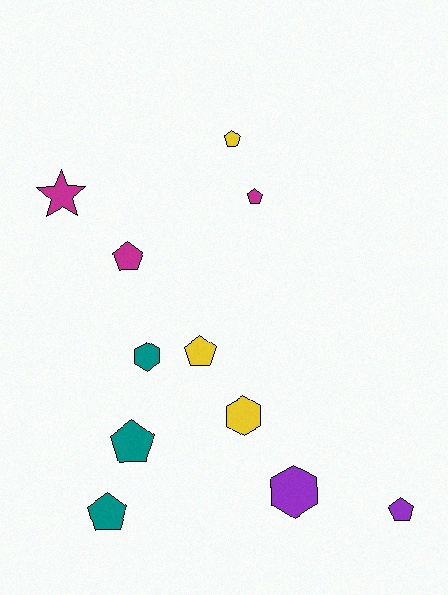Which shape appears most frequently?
Pentagon, with 7 objects.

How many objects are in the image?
There are 11 objects.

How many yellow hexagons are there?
There is 1 yellow hexagon.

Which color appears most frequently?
Teal, with 3 objects.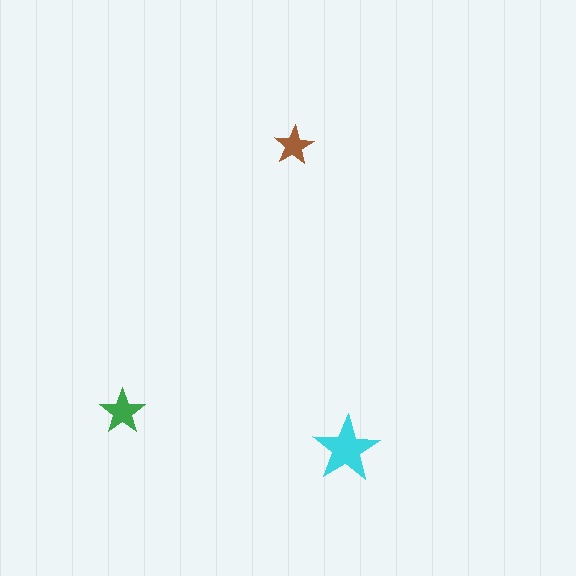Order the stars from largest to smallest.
the cyan one, the green one, the brown one.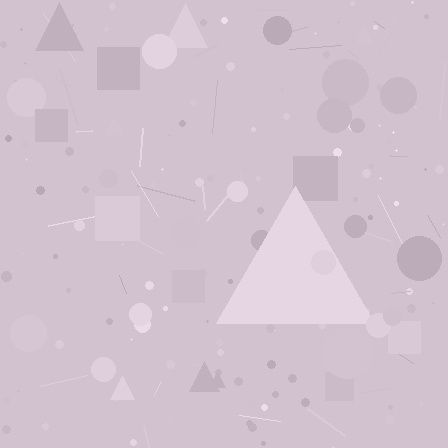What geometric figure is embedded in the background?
A triangle is embedded in the background.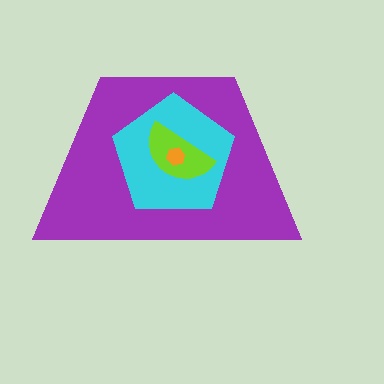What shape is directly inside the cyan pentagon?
The lime semicircle.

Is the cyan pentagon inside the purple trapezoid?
Yes.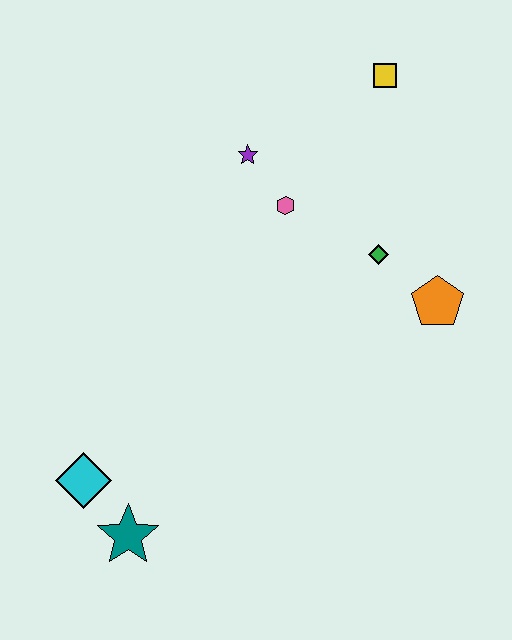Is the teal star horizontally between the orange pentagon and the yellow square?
No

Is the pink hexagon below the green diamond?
No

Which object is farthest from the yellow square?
The teal star is farthest from the yellow square.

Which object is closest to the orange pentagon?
The green diamond is closest to the orange pentagon.